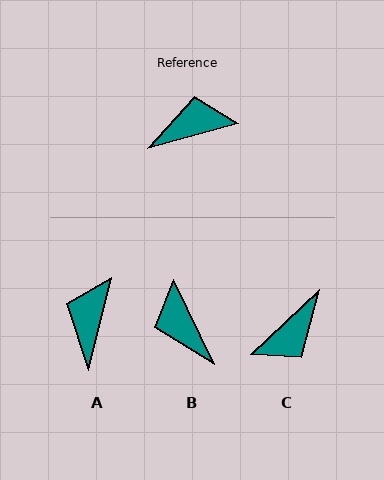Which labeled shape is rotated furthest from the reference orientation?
C, about 152 degrees away.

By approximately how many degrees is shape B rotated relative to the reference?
Approximately 100 degrees counter-clockwise.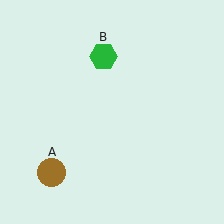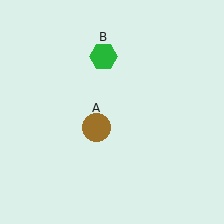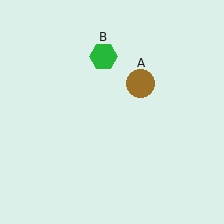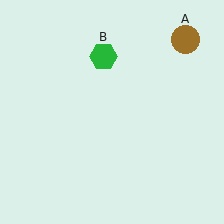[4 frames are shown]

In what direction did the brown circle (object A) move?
The brown circle (object A) moved up and to the right.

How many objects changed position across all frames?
1 object changed position: brown circle (object A).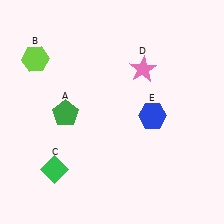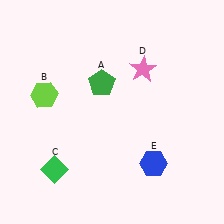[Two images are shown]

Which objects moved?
The objects that moved are: the green pentagon (A), the lime hexagon (B), the blue hexagon (E).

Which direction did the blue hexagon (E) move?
The blue hexagon (E) moved down.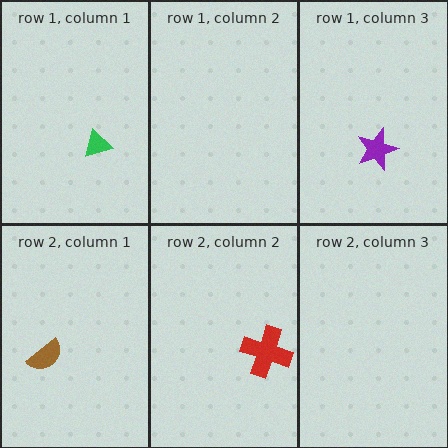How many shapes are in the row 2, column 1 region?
1.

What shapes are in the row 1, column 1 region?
The green triangle.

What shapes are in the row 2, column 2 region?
The red cross.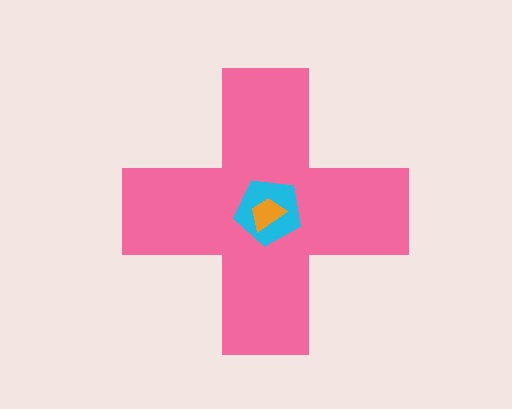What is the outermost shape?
The pink cross.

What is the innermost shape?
The orange trapezoid.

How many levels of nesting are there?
3.